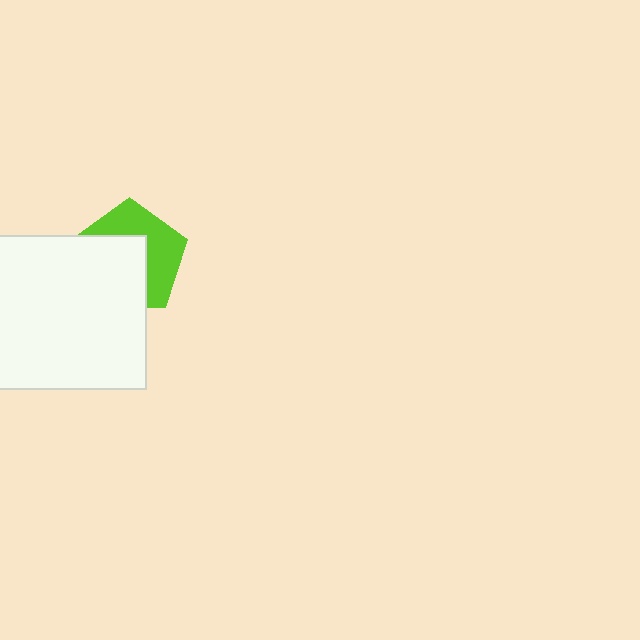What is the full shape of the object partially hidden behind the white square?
The partially hidden object is a lime pentagon.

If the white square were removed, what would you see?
You would see the complete lime pentagon.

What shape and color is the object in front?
The object in front is a white square.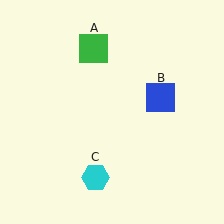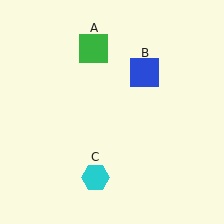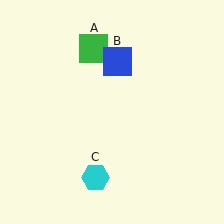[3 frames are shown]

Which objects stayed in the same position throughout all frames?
Green square (object A) and cyan hexagon (object C) remained stationary.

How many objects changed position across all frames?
1 object changed position: blue square (object B).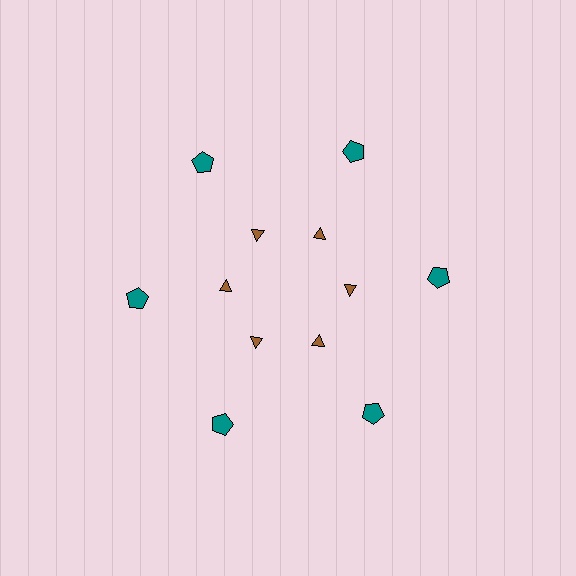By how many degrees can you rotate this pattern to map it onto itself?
The pattern maps onto itself every 60 degrees of rotation.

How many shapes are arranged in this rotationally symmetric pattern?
There are 12 shapes, arranged in 6 groups of 2.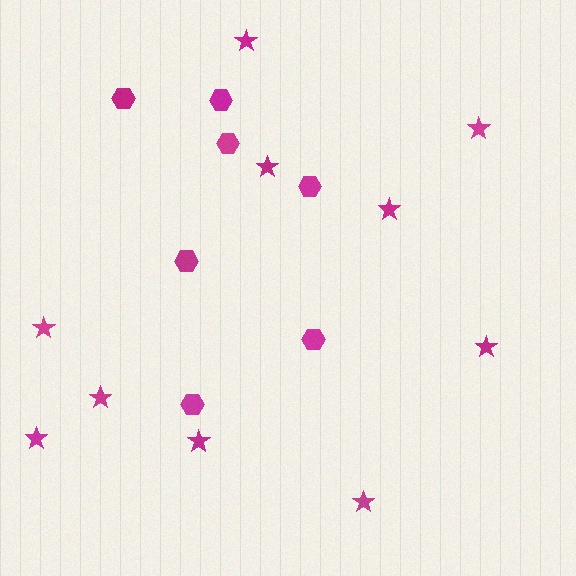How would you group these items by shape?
There are 2 groups: one group of stars (10) and one group of hexagons (7).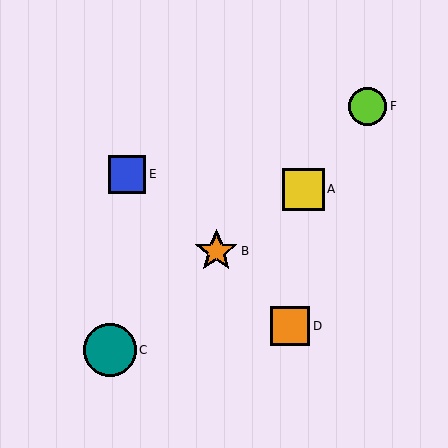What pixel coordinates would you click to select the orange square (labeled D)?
Click at (290, 326) to select the orange square D.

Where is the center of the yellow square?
The center of the yellow square is at (303, 189).